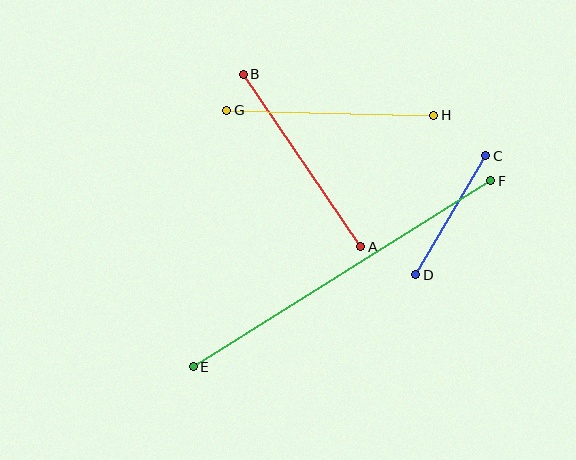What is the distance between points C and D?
The distance is approximately 138 pixels.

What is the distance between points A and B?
The distance is approximately 209 pixels.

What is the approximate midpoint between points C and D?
The midpoint is at approximately (451, 215) pixels.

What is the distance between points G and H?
The distance is approximately 207 pixels.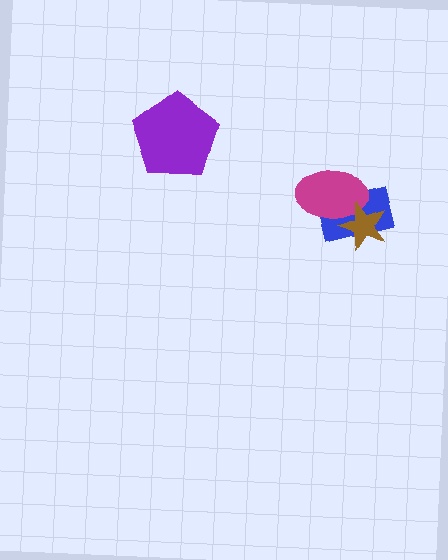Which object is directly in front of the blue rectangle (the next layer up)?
The magenta ellipse is directly in front of the blue rectangle.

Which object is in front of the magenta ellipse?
The brown star is in front of the magenta ellipse.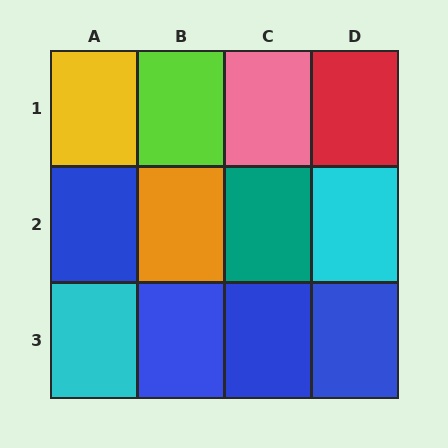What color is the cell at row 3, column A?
Cyan.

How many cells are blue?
4 cells are blue.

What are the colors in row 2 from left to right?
Blue, orange, teal, cyan.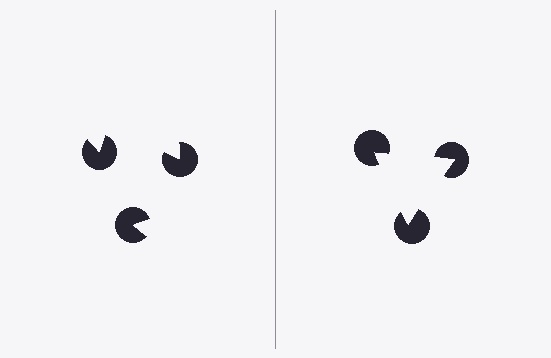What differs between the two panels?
The pac-man discs are positioned identically on both sides; only the wedge orientations differ. On the right they align to a triangle; on the left they are misaligned.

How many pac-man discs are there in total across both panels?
6 — 3 on each side.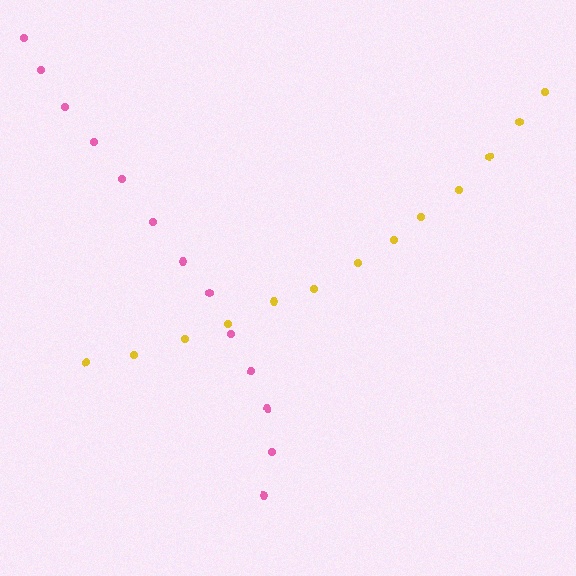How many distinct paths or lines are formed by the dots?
There are 2 distinct paths.